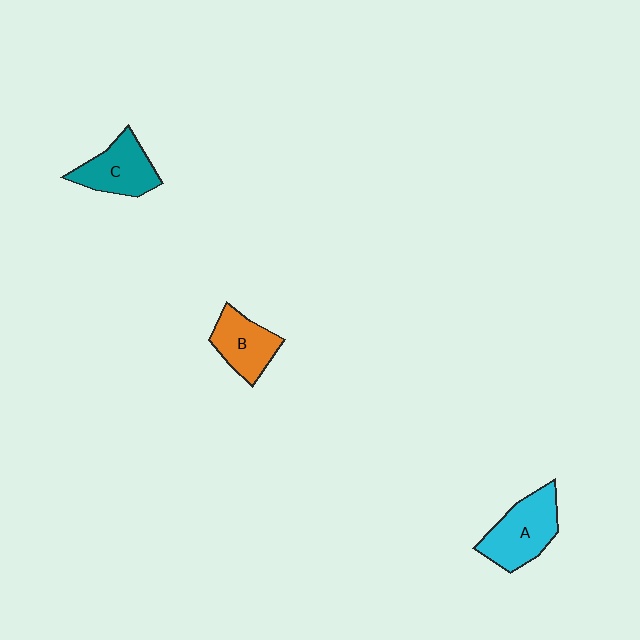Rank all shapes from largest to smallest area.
From largest to smallest: A (cyan), C (teal), B (orange).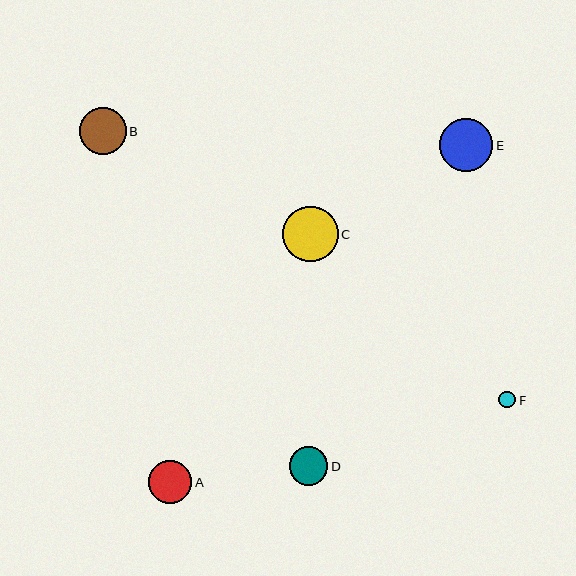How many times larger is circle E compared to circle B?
Circle E is approximately 1.1 times the size of circle B.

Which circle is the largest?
Circle C is the largest with a size of approximately 56 pixels.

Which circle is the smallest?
Circle F is the smallest with a size of approximately 17 pixels.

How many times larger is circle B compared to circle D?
Circle B is approximately 1.2 times the size of circle D.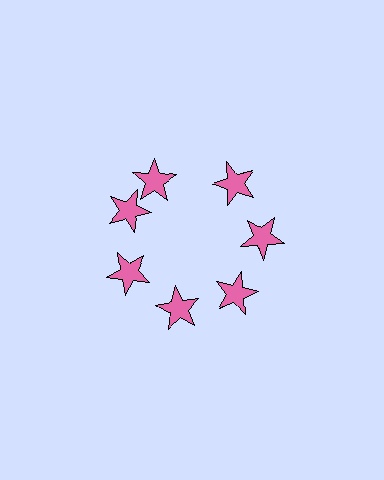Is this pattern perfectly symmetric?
No. The 7 pink stars are arranged in a ring, but one element near the 12 o'clock position is rotated out of alignment along the ring, breaking the 7-fold rotational symmetry.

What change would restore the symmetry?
The symmetry would be restored by rotating it back into even spacing with its neighbors so that all 7 stars sit at equal angles and equal distance from the center.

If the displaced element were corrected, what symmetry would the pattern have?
It would have 7-fold rotational symmetry — the pattern would map onto itself every 51 degrees.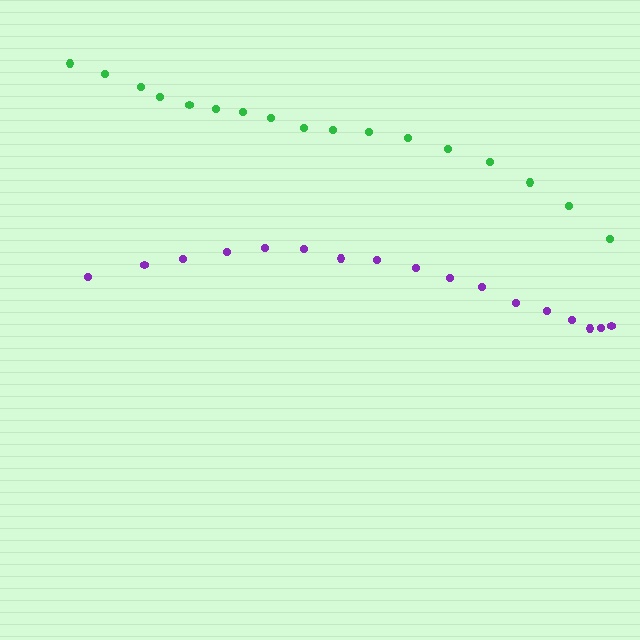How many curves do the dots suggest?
There are 2 distinct paths.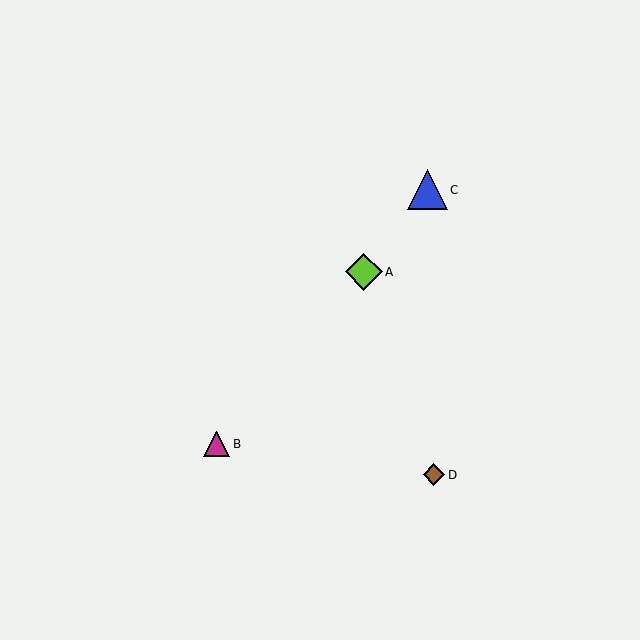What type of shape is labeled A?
Shape A is a lime diamond.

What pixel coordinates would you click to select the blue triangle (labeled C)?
Click at (427, 190) to select the blue triangle C.